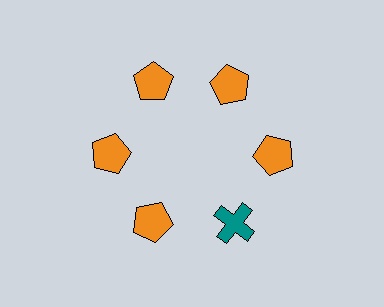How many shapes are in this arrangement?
There are 6 shapes arranged in a ring pattern.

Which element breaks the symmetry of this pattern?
The teal cross at roughly the 5 o'clock position breaks the symmetry. All other shapes are orange pentagons.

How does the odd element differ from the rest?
It differs in both color (teal instead of orange) and shape (cross instead of pentagon).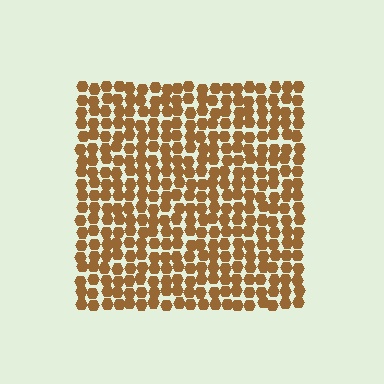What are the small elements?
The small elements are hexagons.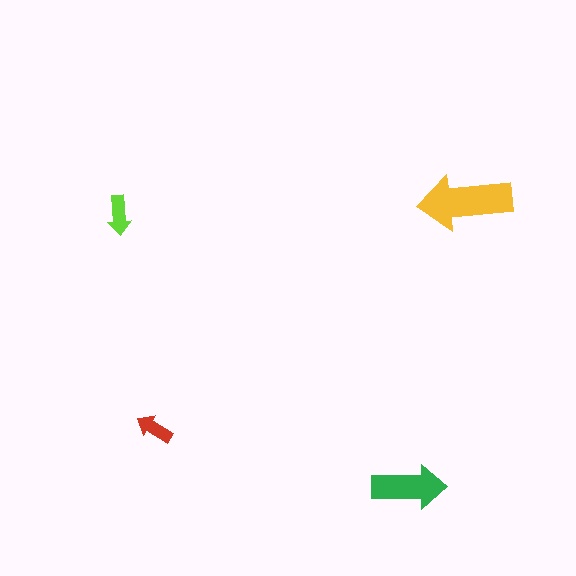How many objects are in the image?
There are 4 objects in the image.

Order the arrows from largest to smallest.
the yellow one, the green one, the lime one, the red one.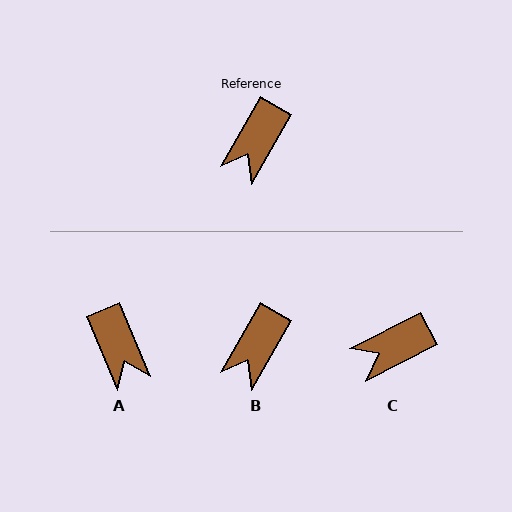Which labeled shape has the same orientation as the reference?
B.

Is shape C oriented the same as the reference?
No, it is off by about 33 degrees.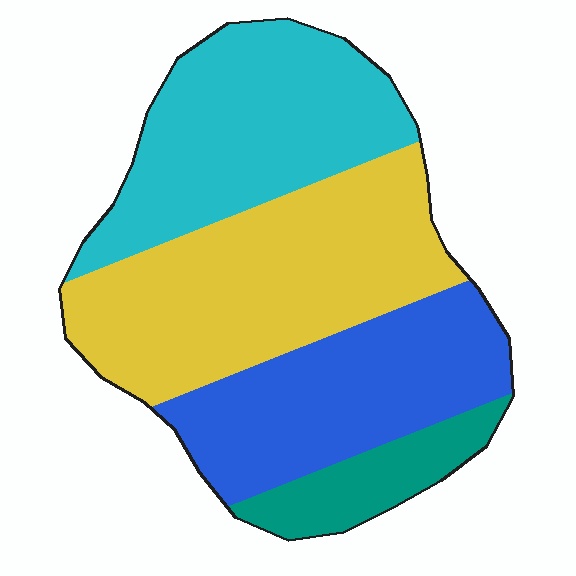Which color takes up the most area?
Yellow, at roughly 35%.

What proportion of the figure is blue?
Blue covers around 25% of the figure.